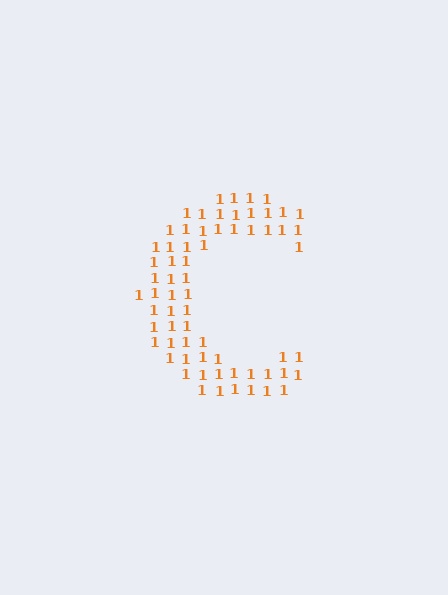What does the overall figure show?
The overall figure shows the letter C.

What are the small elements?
The small elements are digit 1's.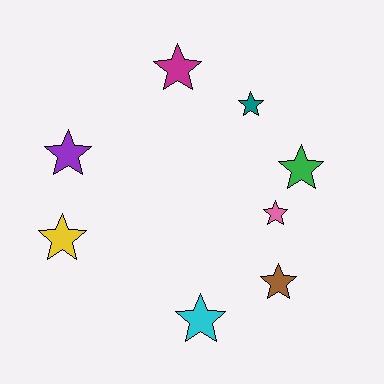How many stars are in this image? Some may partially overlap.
There are 8 stars.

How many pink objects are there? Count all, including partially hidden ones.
There is 1 pink object.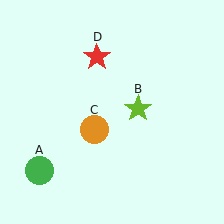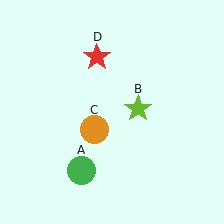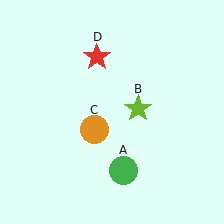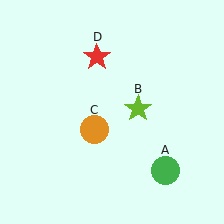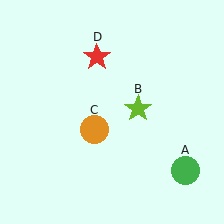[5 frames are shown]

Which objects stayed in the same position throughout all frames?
Lime star (object B) and orange circle (object C) and red star (object D) remained stationary.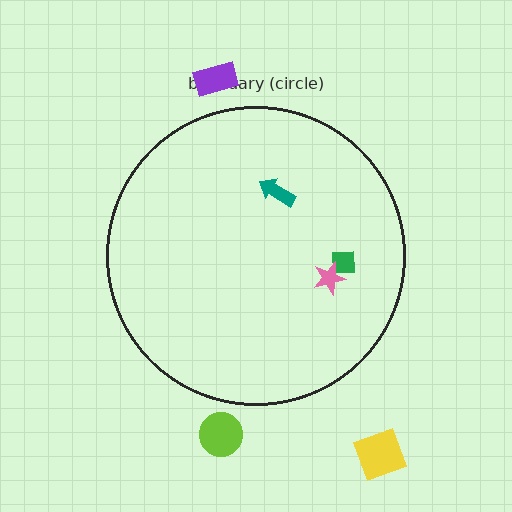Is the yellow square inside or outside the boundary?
Outside.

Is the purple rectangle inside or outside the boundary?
Outside.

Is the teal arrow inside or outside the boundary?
Inside.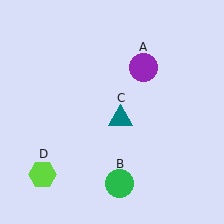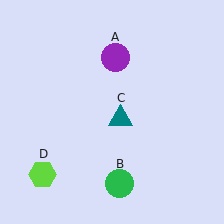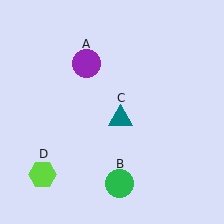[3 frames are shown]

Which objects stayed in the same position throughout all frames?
Green circle (object B) and teal triangle (object C) and lime hexagon (object D) remained stationary.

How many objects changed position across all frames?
1 object changed position: purple circle (object A).